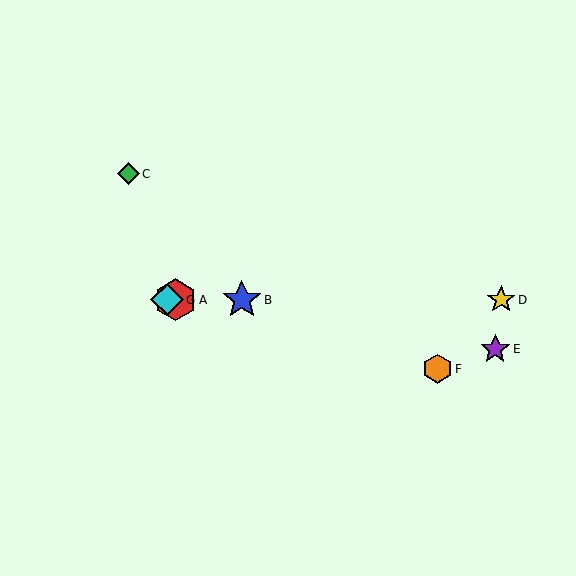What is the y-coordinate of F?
Object F is at y≈369.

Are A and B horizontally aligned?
Yes, both are at y≈300.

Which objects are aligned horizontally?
Objects A, B, D, G are aligned horizontally.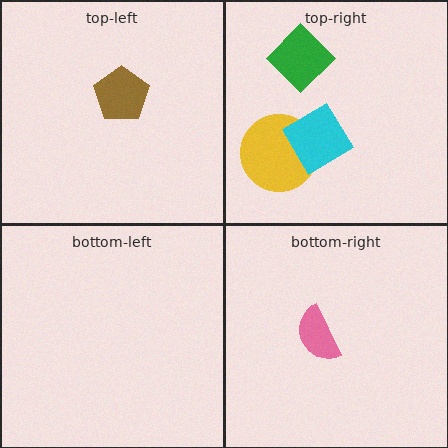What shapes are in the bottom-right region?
The pink semicircle.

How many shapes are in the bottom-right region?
1.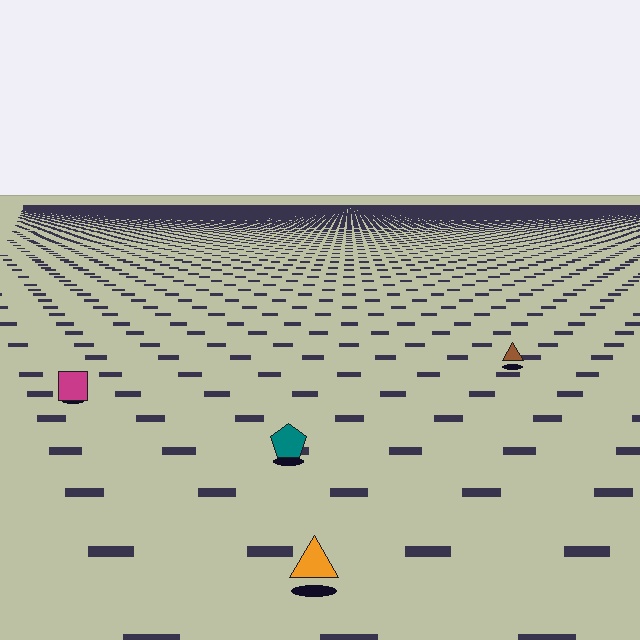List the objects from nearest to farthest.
From nearest to farthest: the orange triangle, the teal pentagon, the magenta square, the brown triangle.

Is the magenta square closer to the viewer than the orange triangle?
No. The orange triangle is closer — you can tell from the texture gradient: the ground texture is coarser near it.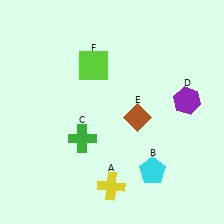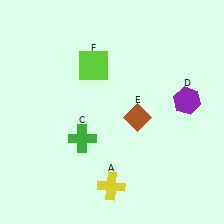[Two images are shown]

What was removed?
The cyan pentagon (B) was removed in Image 2.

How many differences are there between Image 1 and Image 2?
There is 1 difference between the two images.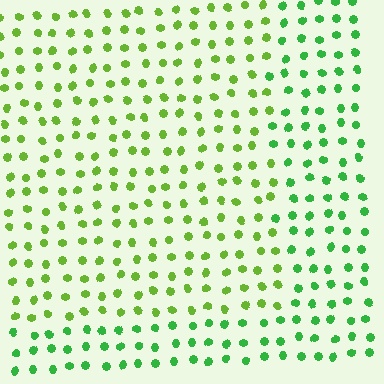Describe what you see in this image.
The image is filled with small green elements in a uniform arrangement. A rectangle-shaped region is visible where the elements are tinted to a slightly different hue, forming a subtle color boundary.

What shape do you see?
I see a rectangle.